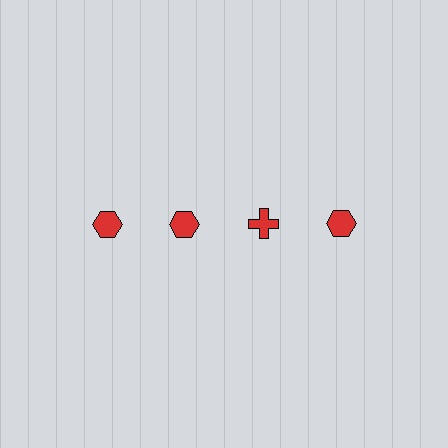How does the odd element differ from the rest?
It has a different shape: cross instead of hexagon.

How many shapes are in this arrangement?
There are 4 shapes arranged in a grid pattern.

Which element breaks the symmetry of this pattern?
The red cross in the top row, center column breaks the symmetry. All other shapes are red hexagons.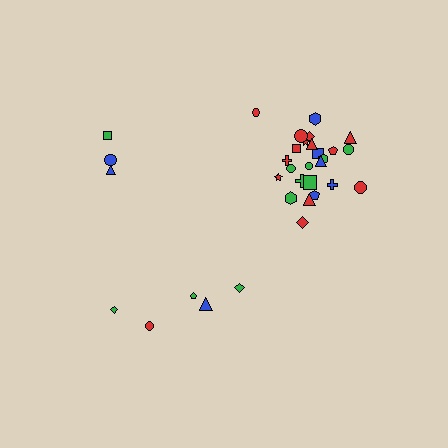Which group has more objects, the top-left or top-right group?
The top-right group.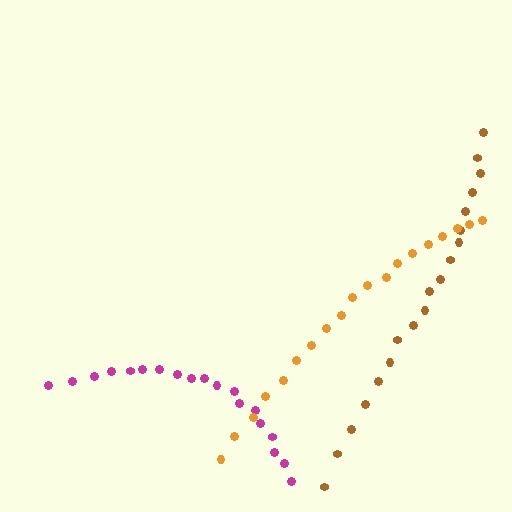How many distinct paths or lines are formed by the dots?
There are 3 distinct paths.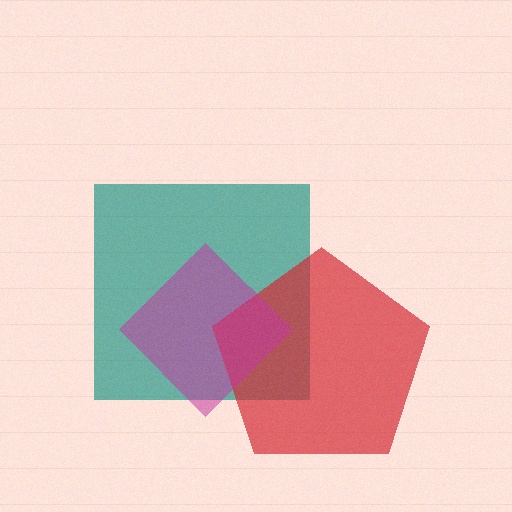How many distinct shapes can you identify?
There are 3 distinct shapes: a teal square, a red pentagon, a magenta diamond.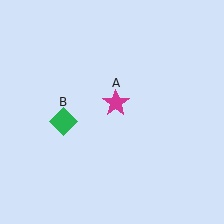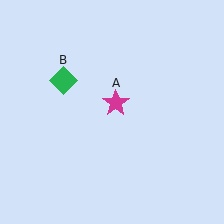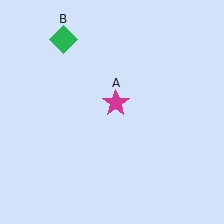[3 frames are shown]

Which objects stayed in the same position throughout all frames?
Magenta star (object A) remained stationary.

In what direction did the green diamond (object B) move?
The green diamond (object B) moved up.